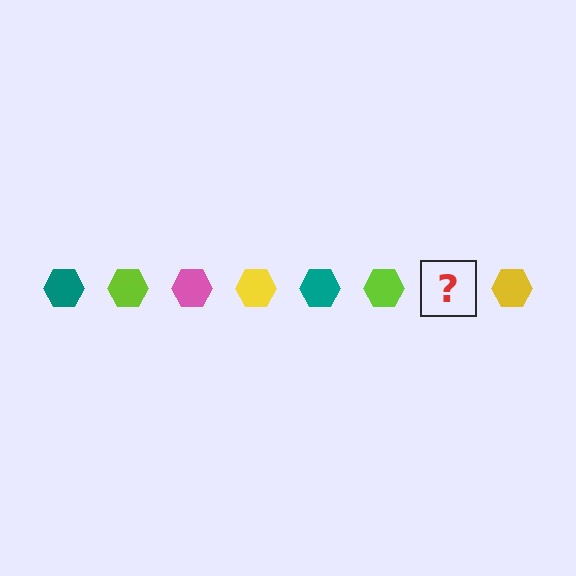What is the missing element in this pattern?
The missing element is a pink hexagon.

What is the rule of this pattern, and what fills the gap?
The rule is that the pattern cycles through teal, lime, pink, yellow hexagons. The gap should be filled with a pink hexagon.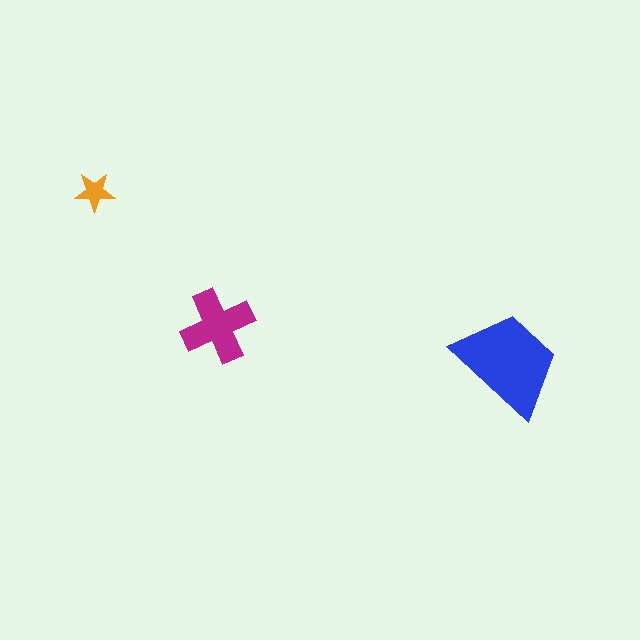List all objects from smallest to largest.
The orange star, the magenta cross, the blue trapezoid.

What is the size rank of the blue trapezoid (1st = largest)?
1st.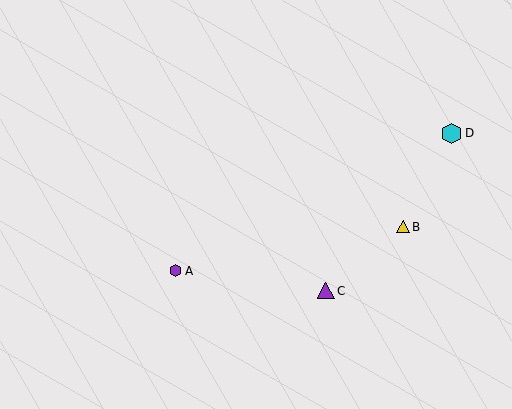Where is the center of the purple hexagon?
The center of the purple hexagon is at (176, 271).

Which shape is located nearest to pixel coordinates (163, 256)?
The purple hexagon (labeled A) at (176, 271) is nearest to that location.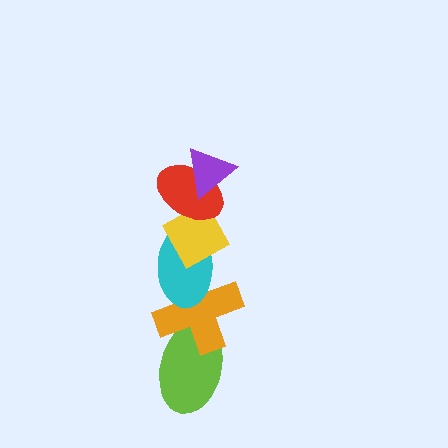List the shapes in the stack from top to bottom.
From top to bottom: the purple triangle, the red ellipse, the yellow diamond, the cyan ellipse, the orange cross, the lime ellipse.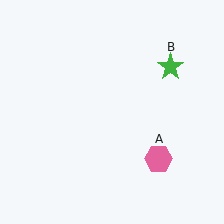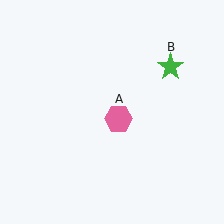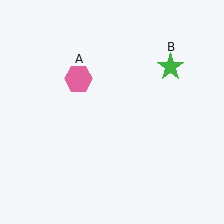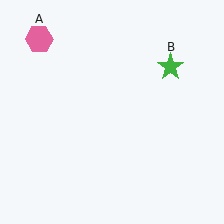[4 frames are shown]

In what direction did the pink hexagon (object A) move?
The pink hexagon (object A) moved up and to the left.